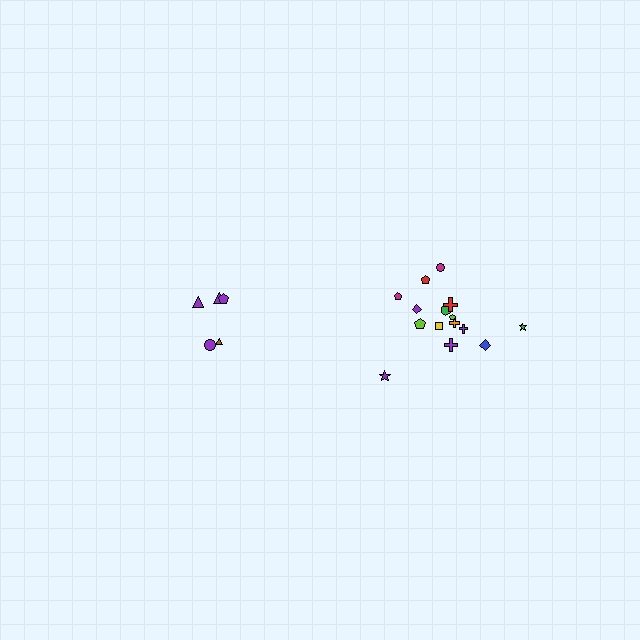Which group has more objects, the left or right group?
The right group.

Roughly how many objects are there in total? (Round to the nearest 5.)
Roughly 20 objects in total.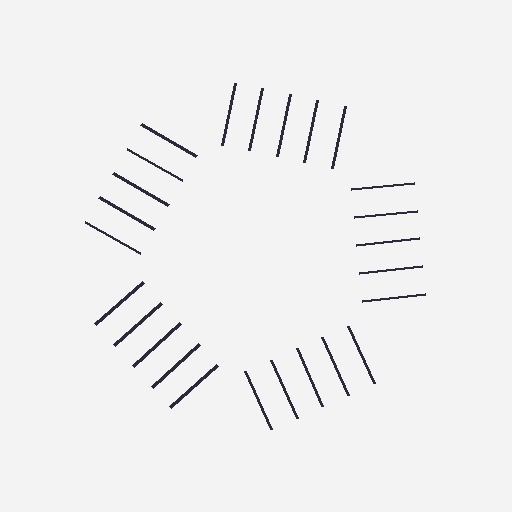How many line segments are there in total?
25 — 5 along each of the 5 edges.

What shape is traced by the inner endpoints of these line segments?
An illusory pentagon — the line segments terminate on its edges but no continuous stroke is drawn.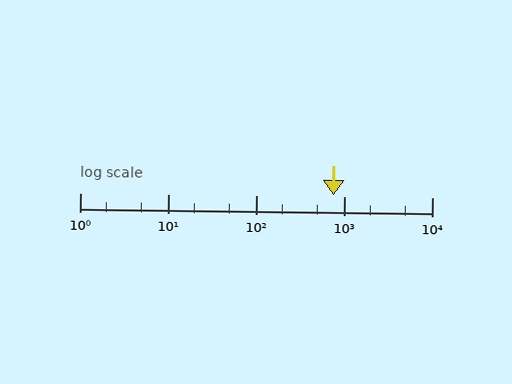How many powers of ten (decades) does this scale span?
The scale spans 4 decades, from 1 to 10000.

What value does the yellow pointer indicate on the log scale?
The pointer indicates approximately 760.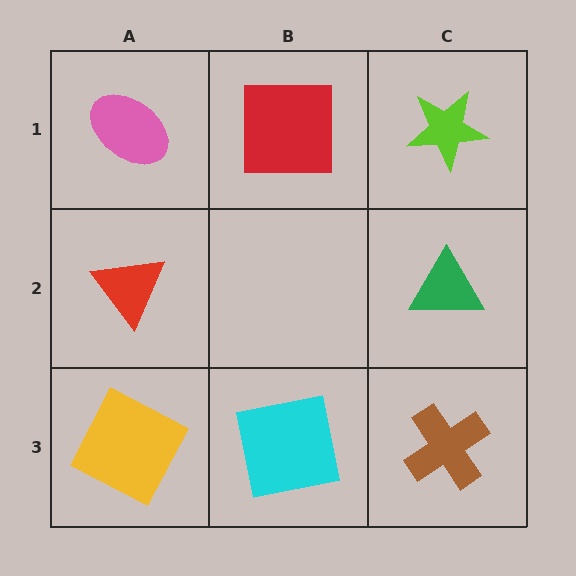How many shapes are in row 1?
3 shapes.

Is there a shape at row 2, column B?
No, that cell is empty.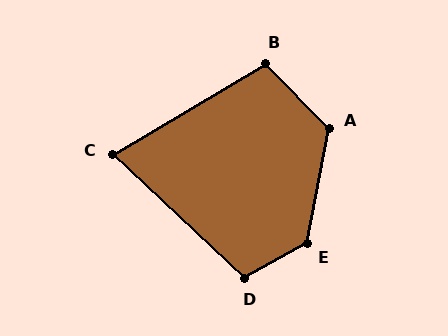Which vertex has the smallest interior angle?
C, at approximately 74 degrees.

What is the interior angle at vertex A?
Approximately 125 degrees (obtuse).